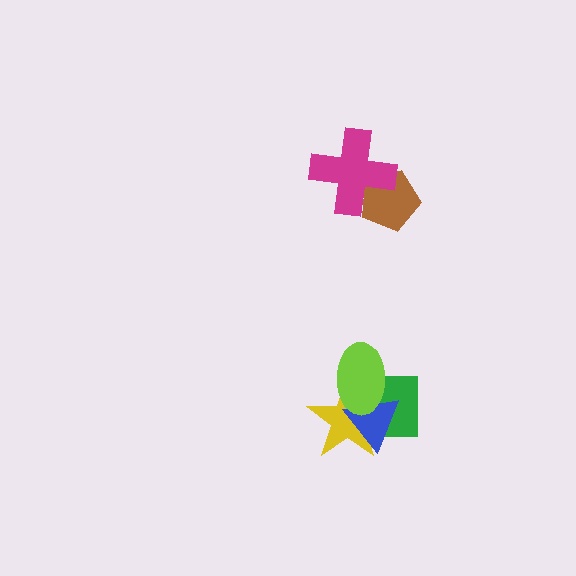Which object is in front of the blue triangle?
The lime ellipse is in front of the blue triangle.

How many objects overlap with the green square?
3 objects overlap with the green square.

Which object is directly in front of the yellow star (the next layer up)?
The blue triangle is directly in front of the yellow star.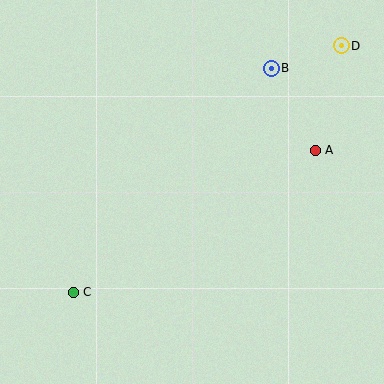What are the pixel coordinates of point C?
Point C is at (73, 292).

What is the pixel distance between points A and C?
The distance between A and C is 281 pixels.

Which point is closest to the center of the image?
Point A at (315, 150) is closest to the center.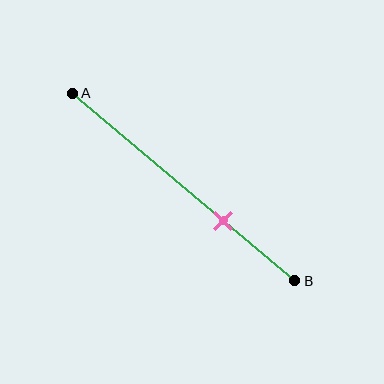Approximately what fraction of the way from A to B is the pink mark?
The pink mark is approximately 70% of the way from A to B.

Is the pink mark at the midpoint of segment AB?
No, the mark is at about 70% from A, not at the 50% midpoint.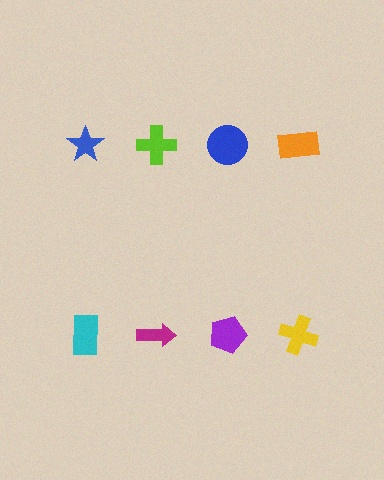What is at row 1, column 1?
A blue star.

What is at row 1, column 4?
An orange rectangle.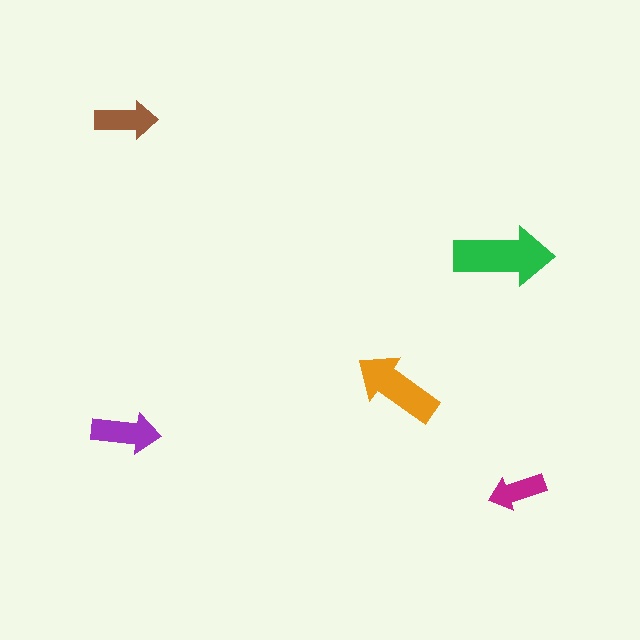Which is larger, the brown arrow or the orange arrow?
The orange one.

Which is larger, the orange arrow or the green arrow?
The green one.